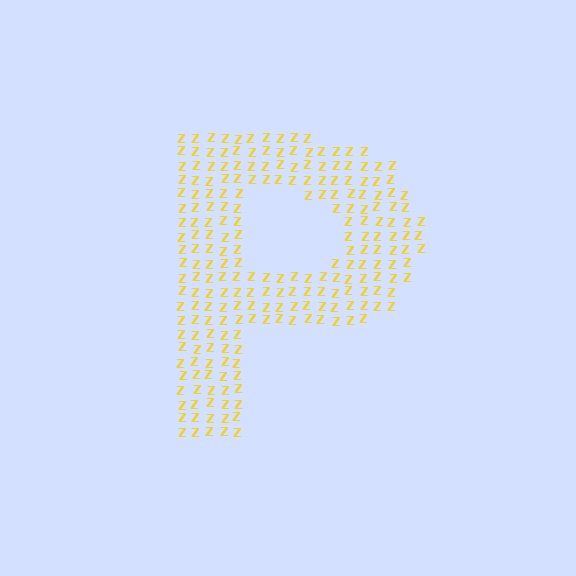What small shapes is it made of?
It is made of small letter Z's.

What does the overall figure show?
The overall figure shows the letter P.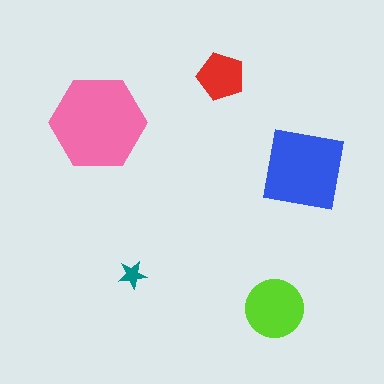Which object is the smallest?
The teal star.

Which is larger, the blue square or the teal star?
The blue square.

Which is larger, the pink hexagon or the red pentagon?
The pink hexagon.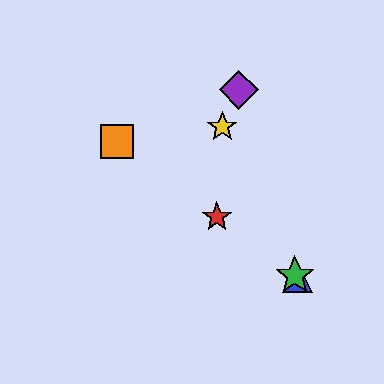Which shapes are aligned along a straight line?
The red star, the blue triangle, the green star, the orange square are aligned along a straight line.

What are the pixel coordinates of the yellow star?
The yellow star is at (222, 127).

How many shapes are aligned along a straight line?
4 shapes (the red star, the blue triangle, the green star, the orange square) are aligned along a straight line.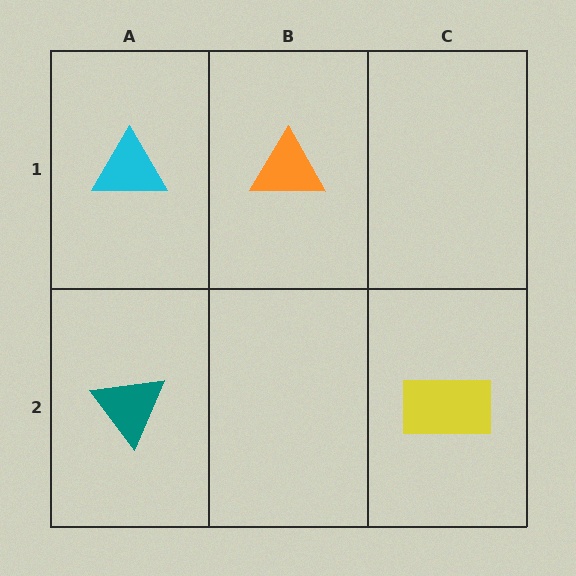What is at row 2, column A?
A teal triangle.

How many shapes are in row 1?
2 shapes.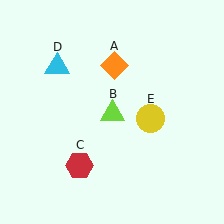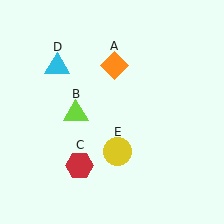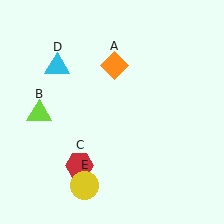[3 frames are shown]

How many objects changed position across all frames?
2 objects changed position: lime triangle (object B), yellow circle (object E).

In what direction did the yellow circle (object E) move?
The yellow circle (object E) moved down and to the left.